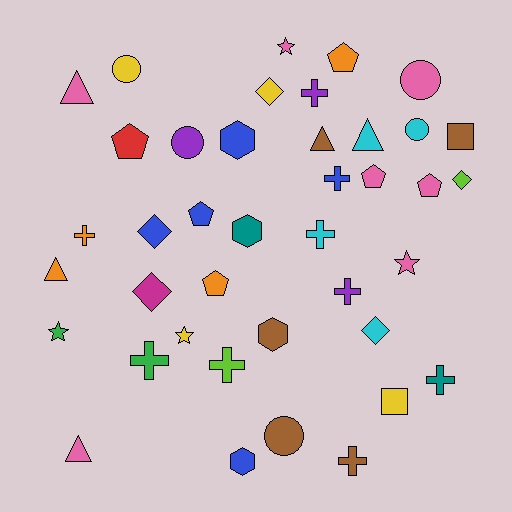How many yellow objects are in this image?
There are 4 yellow objects.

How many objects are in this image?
There are 40 objects.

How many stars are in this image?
There are 4 stars.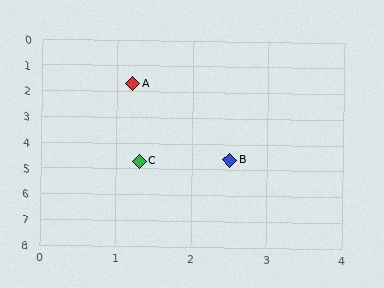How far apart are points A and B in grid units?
Points A and B are about 3.2 grid units apart.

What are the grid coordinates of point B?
Point B is at approximately (2.5, 4.6).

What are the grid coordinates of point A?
Point A is at approximately (1.2, 1.7).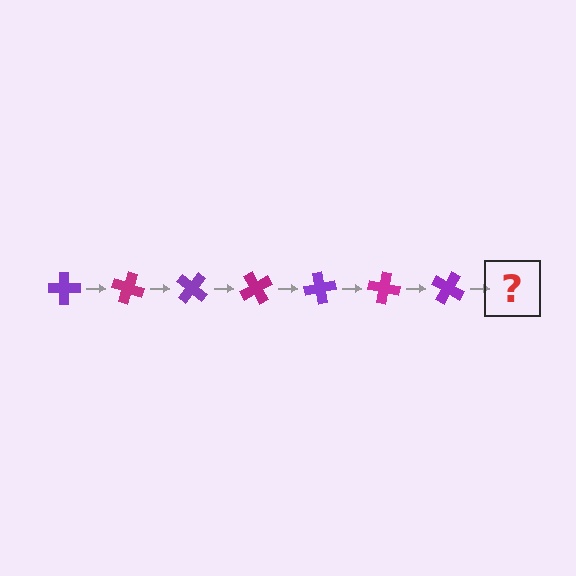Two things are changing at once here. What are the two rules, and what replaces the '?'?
The two rules are that it rotates 20 degrees each step and the color cycles through purple and magenta. The '?' should be a magenta cross, rotated 140 degrees from the start.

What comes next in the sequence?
The next element should be a magenta cross, rotated 140 degrees from the start.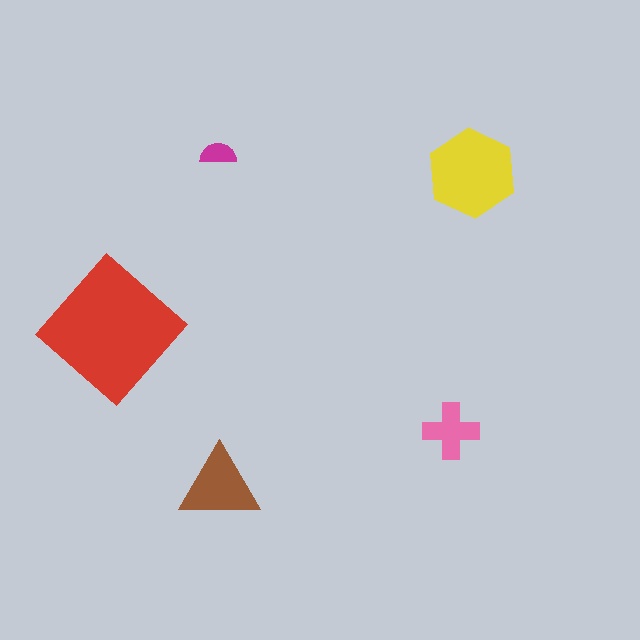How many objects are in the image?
There are 5 objects in the image.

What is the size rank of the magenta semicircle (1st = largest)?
5th.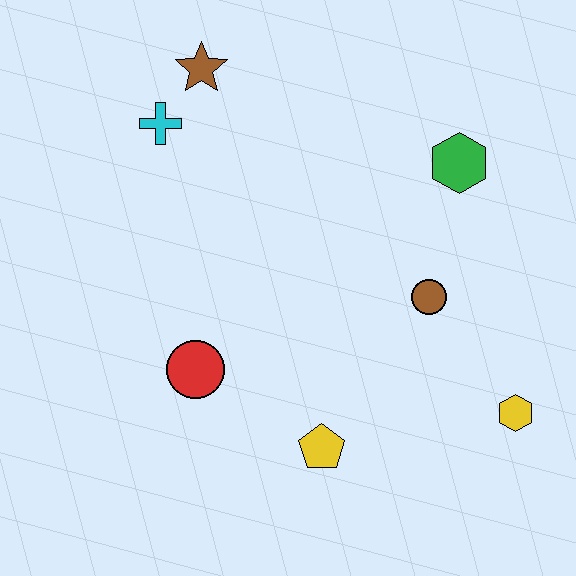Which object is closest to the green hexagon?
The brown circle is closest to the green hexagon.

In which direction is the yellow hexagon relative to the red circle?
The yellow hexagon is to the right of the red circle.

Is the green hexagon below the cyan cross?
Yes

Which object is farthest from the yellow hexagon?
The brown star is farthest from the yellow hexagon.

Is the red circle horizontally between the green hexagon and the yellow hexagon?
No